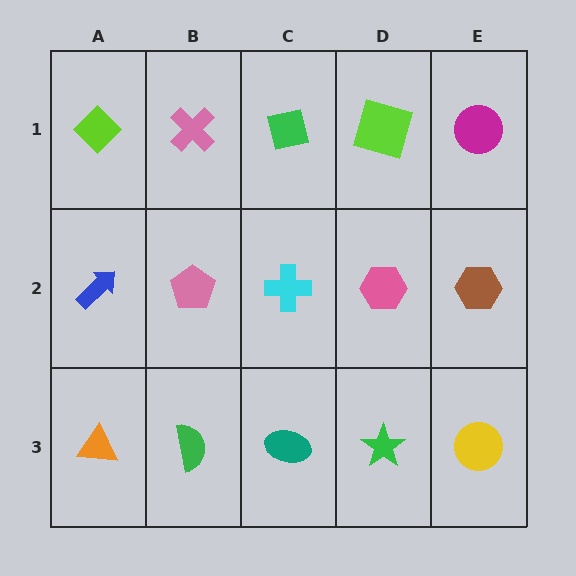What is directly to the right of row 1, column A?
A pink cross.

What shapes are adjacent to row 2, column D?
A lime square (row 1, column D), a green star (row 3, column D), a cyan cross (row 2, column C), a brown hexagon (row 2, column E).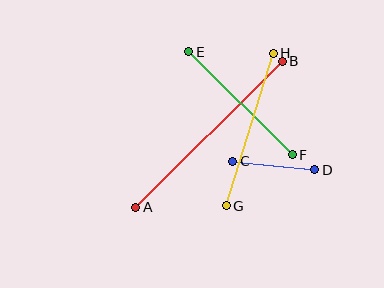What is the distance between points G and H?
The distance is approximately 159 pixels.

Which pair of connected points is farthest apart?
Points A and B are farthest apart.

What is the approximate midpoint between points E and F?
The midpoint is at approximately (241, 103) pixels.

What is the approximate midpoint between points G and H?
The midpoint is at approximately (250, 129) pixels.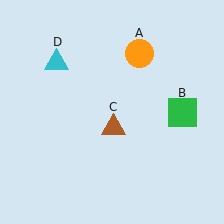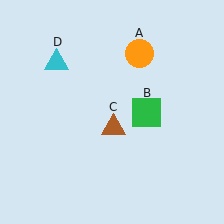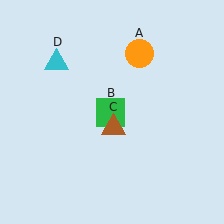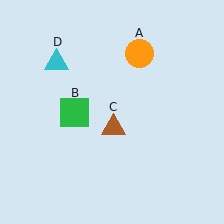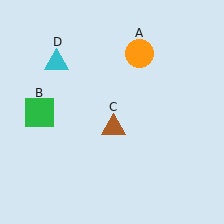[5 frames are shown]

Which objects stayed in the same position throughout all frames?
Orange circle (object A) and brown triangle (object C) and cyan triangle (object D) remained stationary.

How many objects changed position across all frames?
1 object changed position: green square (object B).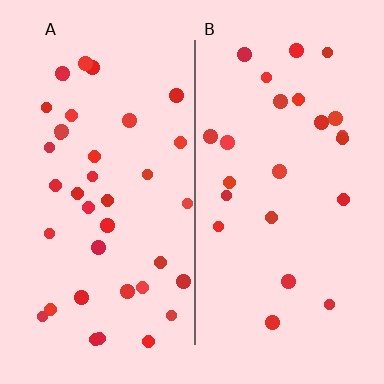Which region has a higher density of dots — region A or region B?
A (the left).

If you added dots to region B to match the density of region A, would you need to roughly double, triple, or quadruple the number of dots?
Approximately double.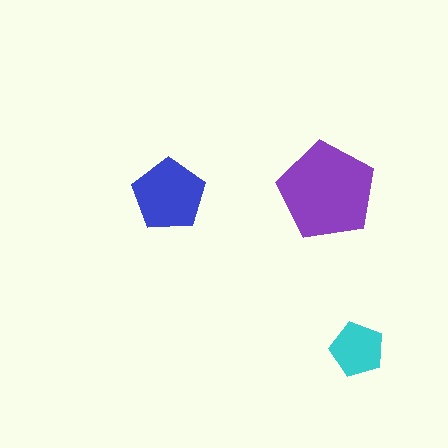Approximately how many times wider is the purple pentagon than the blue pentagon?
About 1.5 times wider.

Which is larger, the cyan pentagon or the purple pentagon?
The purple one.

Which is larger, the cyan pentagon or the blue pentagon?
The blue one.